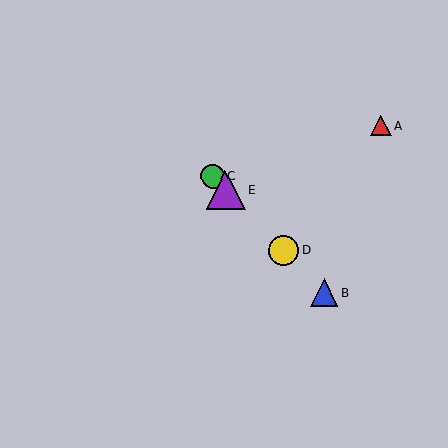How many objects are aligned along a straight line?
4 objects (B, C, D, E) are aligned along a straight line.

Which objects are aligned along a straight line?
Objects B, C, D, E are aligned along a straight line.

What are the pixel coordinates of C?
Object C is at (213, 177).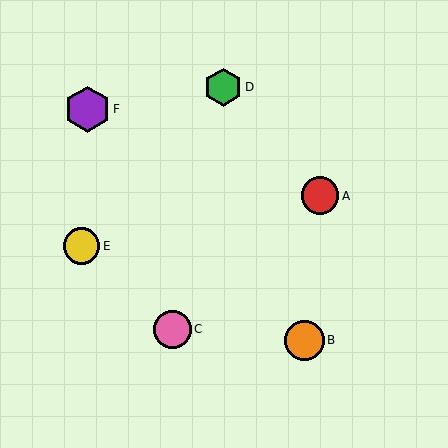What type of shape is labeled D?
Shape D is a green hexagon.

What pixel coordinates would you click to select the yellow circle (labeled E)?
Click at (82, 246) to select the yellow circle E.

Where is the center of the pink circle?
The center of the pink circle is at (172, 329).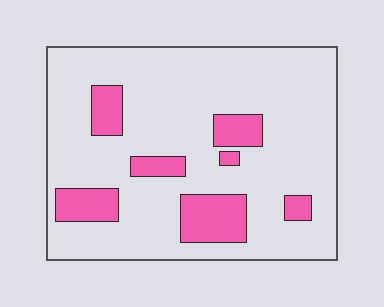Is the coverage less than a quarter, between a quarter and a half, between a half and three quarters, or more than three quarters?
Less than a quarter.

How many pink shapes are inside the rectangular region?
7.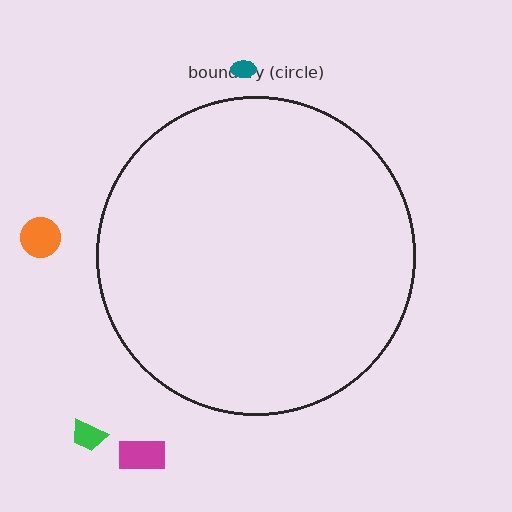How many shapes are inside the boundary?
0 inside, 4 outside.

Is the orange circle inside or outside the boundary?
Outside.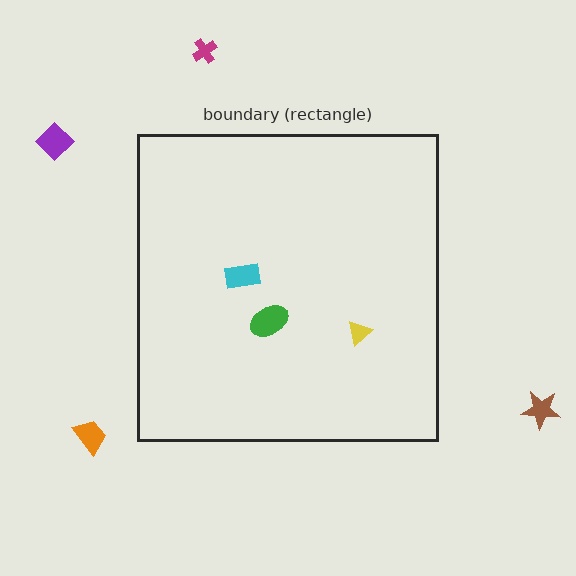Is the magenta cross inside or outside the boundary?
Outside.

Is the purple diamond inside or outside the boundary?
Outside.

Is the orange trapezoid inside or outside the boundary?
Outside.